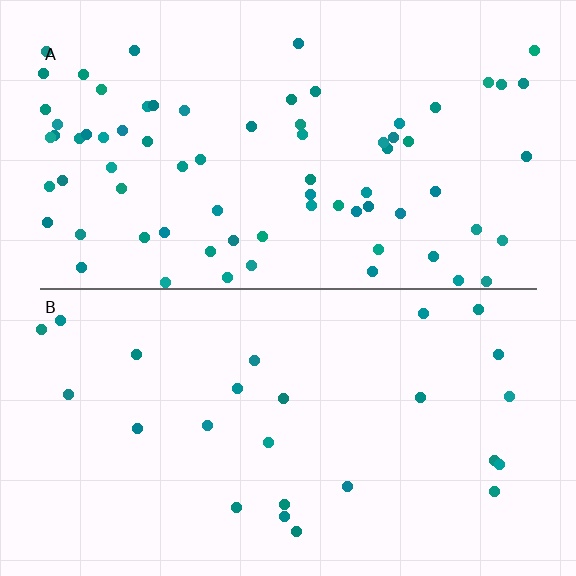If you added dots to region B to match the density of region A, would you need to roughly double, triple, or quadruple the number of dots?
Approximately triple.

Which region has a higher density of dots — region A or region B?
A (the top).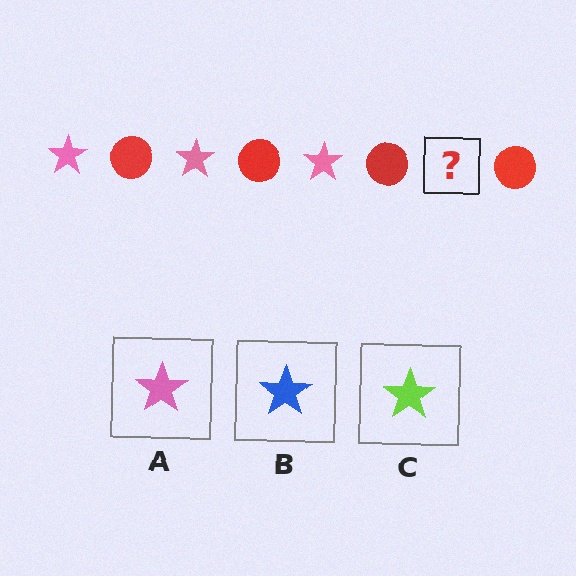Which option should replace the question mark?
Option A.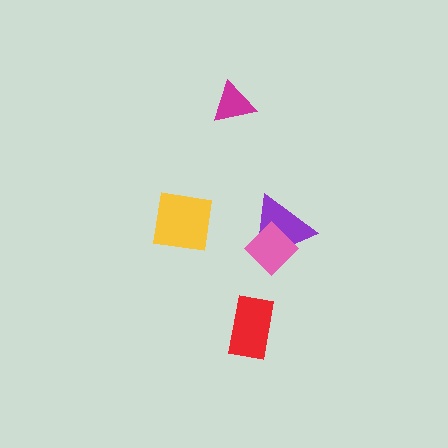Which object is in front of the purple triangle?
The pink diamond is in front of the purple triangle.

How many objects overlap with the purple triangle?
1 object overlaps with the purple triangle.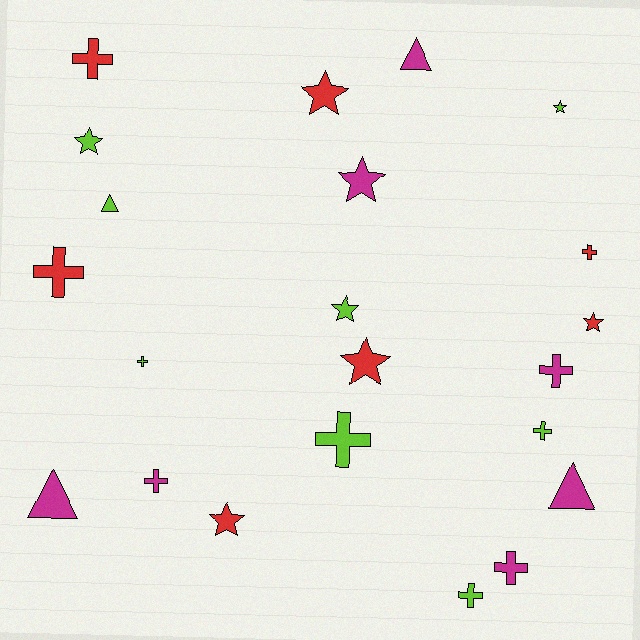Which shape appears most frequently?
Cross, with 10 objects.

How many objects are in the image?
There are 22 objects.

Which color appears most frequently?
Lime, with 8 objects.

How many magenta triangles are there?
There are 3 magenta triangles.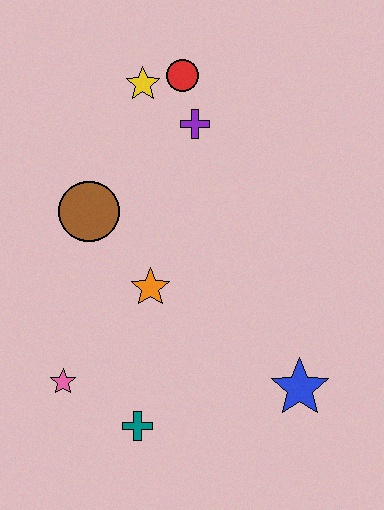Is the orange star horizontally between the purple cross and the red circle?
No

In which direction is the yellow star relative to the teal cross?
The yellow star is above the teal cross.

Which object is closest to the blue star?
The teal cross is closest to the blue star.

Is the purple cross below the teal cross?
No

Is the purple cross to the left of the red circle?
No